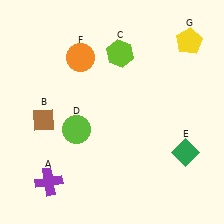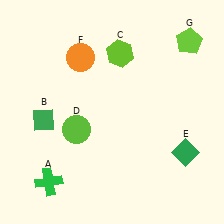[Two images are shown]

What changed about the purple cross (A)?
In Image 1, A is purple. In Image 2, it changed to green.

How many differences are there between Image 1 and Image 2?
There are 3 differences between the two images.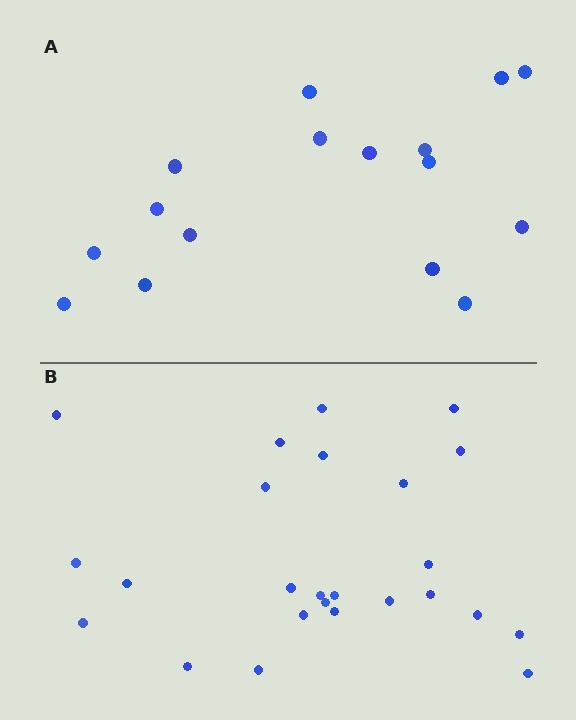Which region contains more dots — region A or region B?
Region B (the bottom region) has more dots.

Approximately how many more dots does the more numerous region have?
Region B has roughly 8 or so more dots than region A.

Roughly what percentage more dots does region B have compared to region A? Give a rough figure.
About 55% more.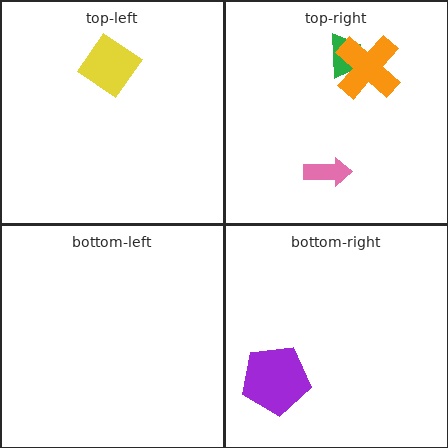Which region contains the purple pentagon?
The bottom-right region.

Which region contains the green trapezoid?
The top-right region.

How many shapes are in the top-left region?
1.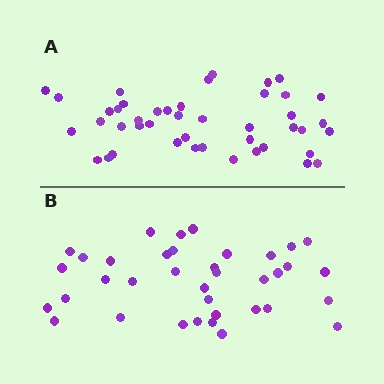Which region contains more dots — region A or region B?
Region A (the top region) has more dots.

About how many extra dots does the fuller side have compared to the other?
Region A has roughly 8 or so more dots than region B.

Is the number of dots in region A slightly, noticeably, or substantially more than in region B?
Region A has only slightly more — the two regions are fairly close. The ratio is roughly 1.2 to 1.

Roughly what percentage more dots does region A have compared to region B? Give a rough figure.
About 20% more.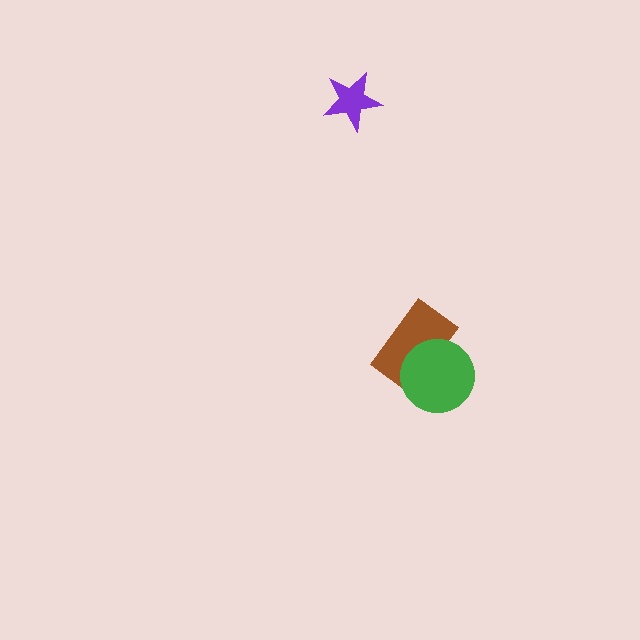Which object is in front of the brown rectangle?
The green circle is in front of the brown rectangle.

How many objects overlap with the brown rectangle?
1 object overlaps with the brown rectangle.